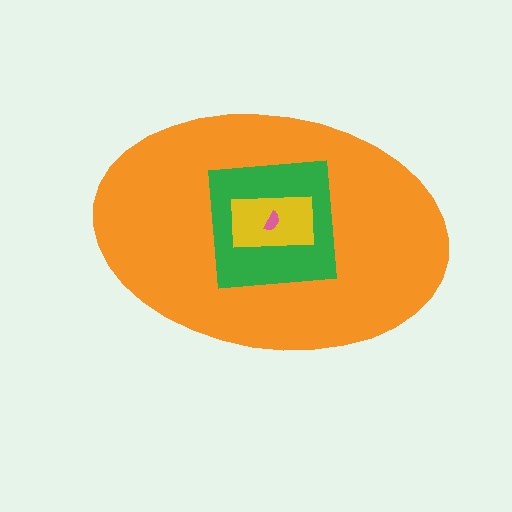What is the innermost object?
The pink semicircle.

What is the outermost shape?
The orange ellipse.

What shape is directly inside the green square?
The yellow rectangle.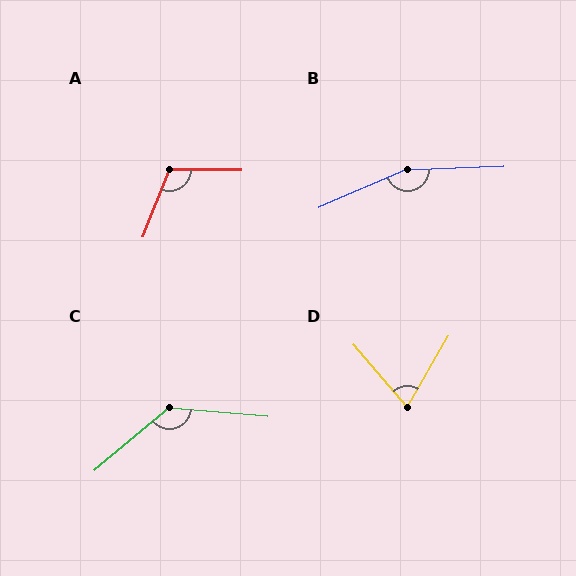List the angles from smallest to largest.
D (71°), A (111°), C (136°), B (158°).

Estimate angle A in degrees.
Approximately 111 degrees.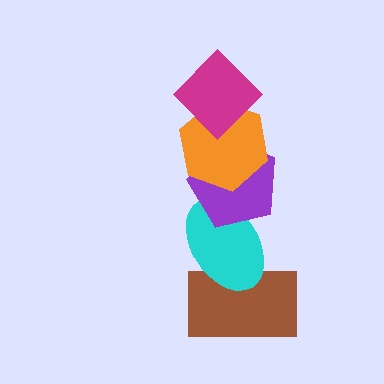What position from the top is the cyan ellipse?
The cyan ellipse is 4th from the top.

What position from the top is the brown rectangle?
The brown rectangle is 5th from the top.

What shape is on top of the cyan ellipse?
The purple pentagon is on top of the cyan ellipse.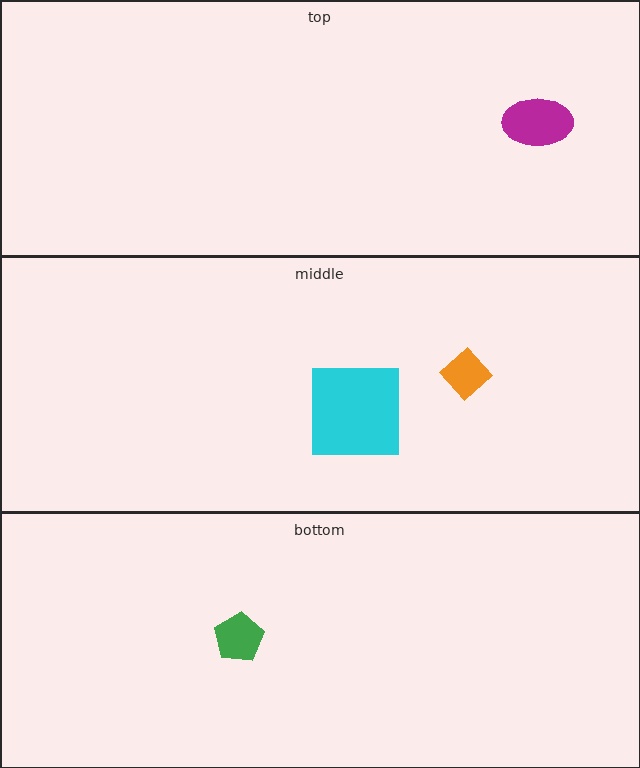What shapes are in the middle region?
The orange diamond, the cyan square.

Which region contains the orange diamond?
The middle region.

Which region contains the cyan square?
The middle region.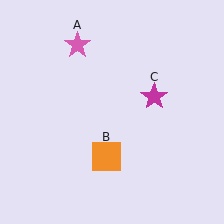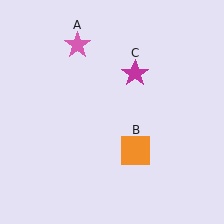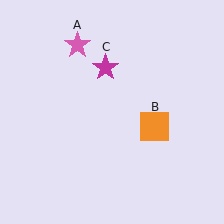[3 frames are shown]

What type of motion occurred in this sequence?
The orange square (object B), magenta star (object C) rotated counterclockwise around the center of the scene.